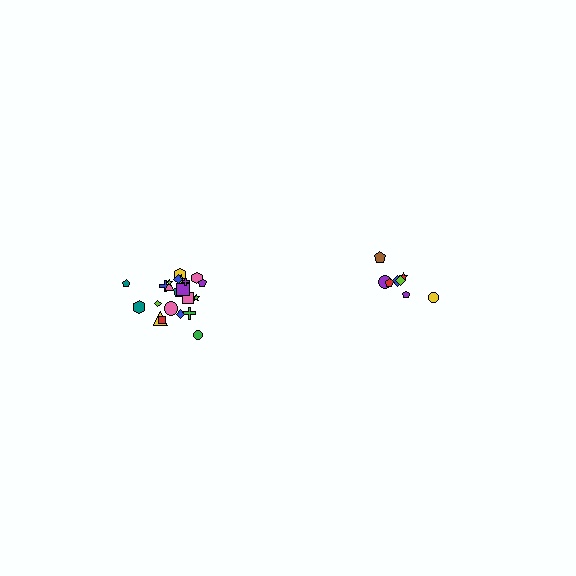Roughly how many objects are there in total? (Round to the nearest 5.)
Roughly 30 objects in total.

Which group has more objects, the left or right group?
The left group.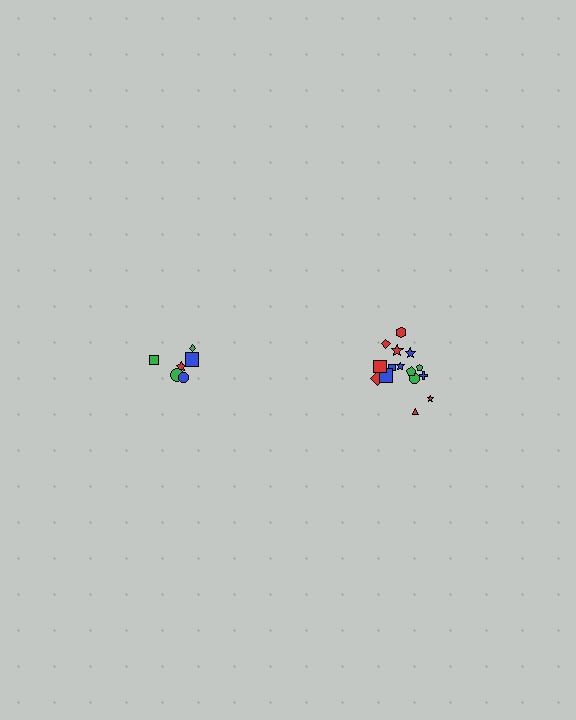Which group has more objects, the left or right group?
The right group.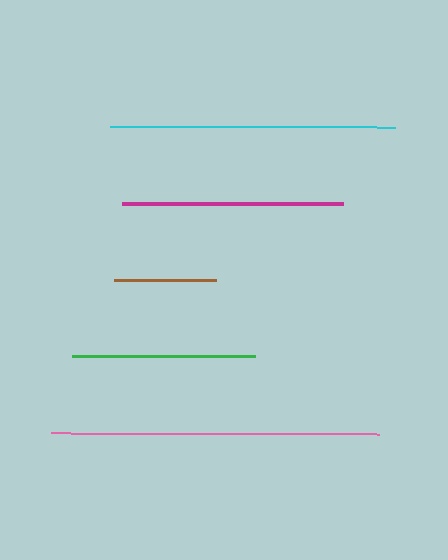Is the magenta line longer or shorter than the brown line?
The magenta line is longer than the brown line.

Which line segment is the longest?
The pink line is the longest at approximately 329 pixels.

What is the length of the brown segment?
The brown segment is approximately 102 pixels long.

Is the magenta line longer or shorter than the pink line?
The pink line is longer than the magenta line.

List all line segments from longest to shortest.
From longest to shortest: pink, cyan, magenta, green, brown.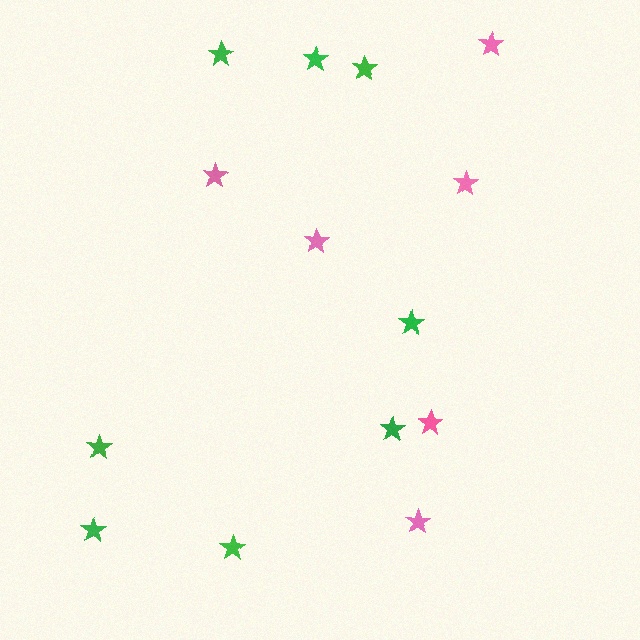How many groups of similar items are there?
There are 2 groups: one group of pink stars (6) and one group of green stars (8).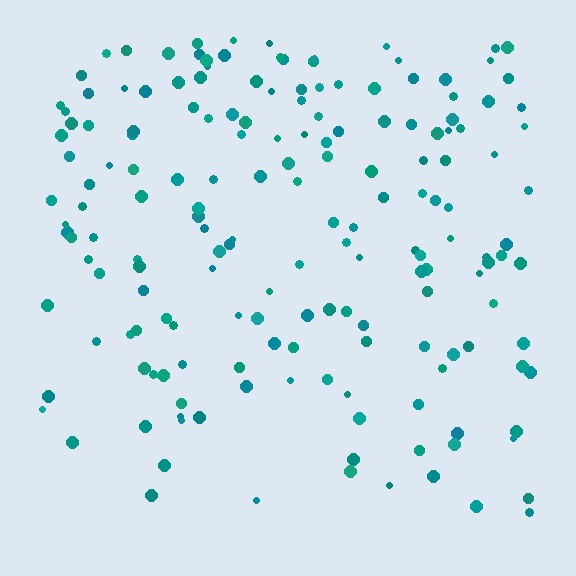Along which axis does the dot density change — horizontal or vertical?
Vertical.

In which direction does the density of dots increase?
From bottom to top, with the top side densest.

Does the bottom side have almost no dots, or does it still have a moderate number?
Still a moderate number, just noticeably fewer than the top.